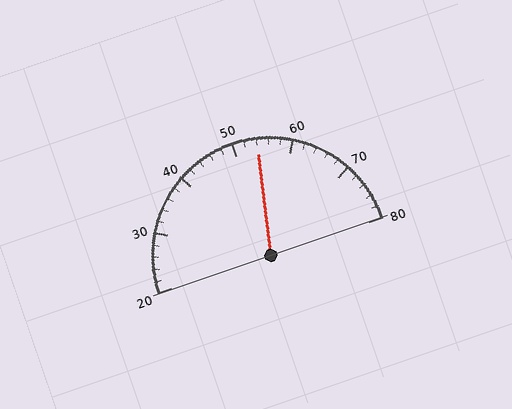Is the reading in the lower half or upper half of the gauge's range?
The reading is in the upper half of the range (20 to 80).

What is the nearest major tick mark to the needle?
The nearest major tick mark is 50.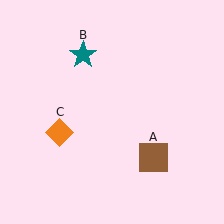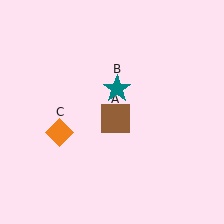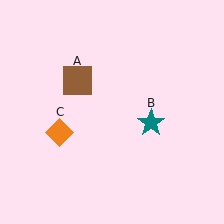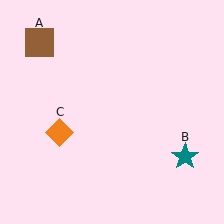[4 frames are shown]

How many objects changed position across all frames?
2 objects changed position: brown square (object A), teal star (object B).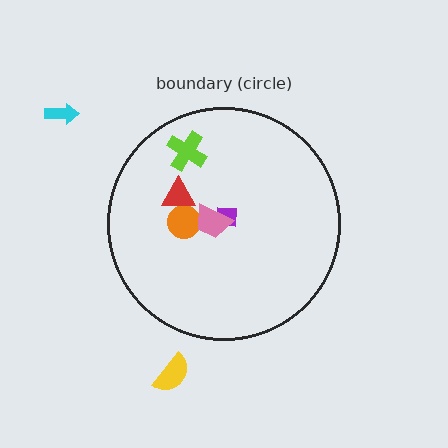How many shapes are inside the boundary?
5 inside, 2 outside.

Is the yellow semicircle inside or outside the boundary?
Outside.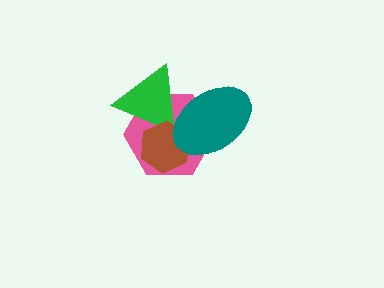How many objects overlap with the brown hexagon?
3 objects overlap with the brown hexagon.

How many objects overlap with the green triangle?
3 objects overlap with the green triangle.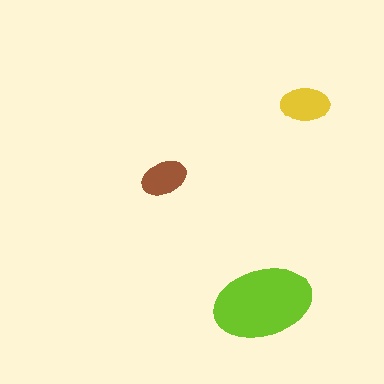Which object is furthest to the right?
The yellow ellipse is rightmost.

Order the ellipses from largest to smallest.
the lime one, the yellow one, the brown one.